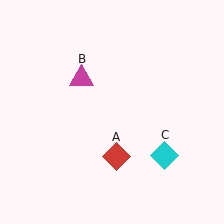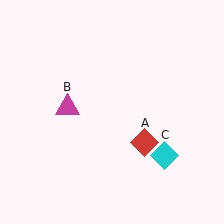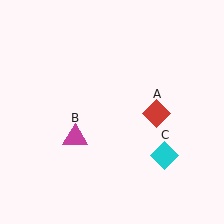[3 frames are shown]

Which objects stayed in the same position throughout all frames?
Cyan diamond (object C) remained stationary.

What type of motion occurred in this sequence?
The red diamond (object A), magenta triangle (object B) rotated counterclockwise around the center of the scene.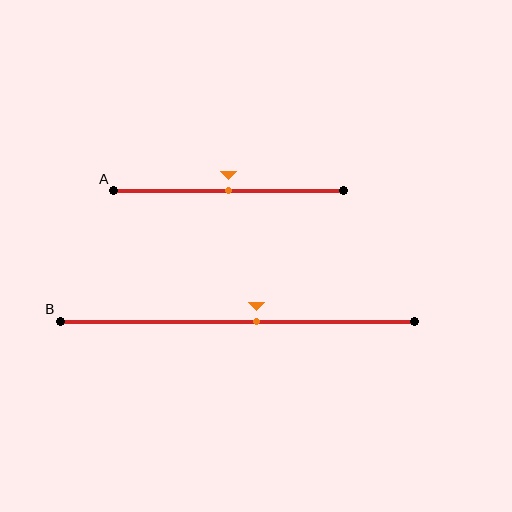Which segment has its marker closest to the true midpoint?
Segment A has its marker closest to the true midpoint.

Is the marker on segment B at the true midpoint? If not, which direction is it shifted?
No, the marker on segment B is shifted to the right by about 5% of the segment length.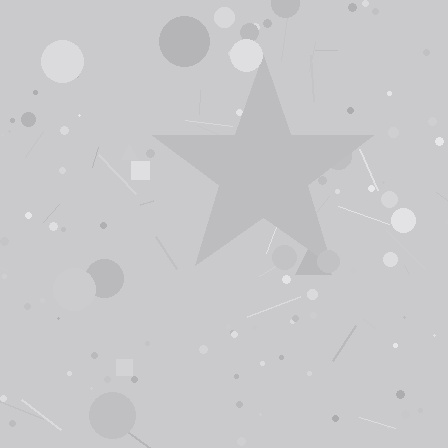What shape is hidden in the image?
A star is hidden in the image.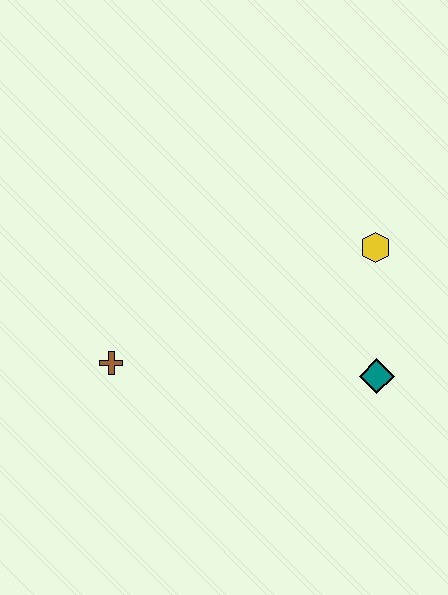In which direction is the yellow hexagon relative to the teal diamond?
The yellow hexagon is above the teal diamond.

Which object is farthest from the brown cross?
The yellow hexagon is farthest from the brown cross.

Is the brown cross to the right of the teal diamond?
No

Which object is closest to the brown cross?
The teal diamond is closest to the brown cross.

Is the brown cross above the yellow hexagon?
No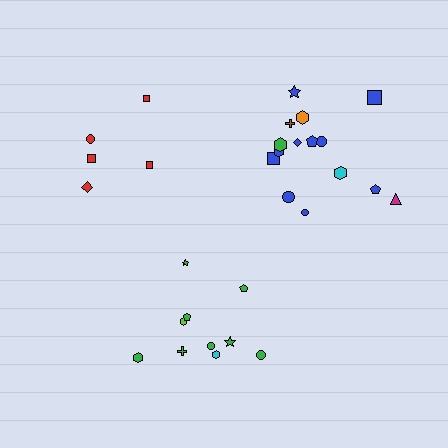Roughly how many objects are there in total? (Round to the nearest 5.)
Roughly 30 objects in total.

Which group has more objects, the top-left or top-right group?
The top-right group.